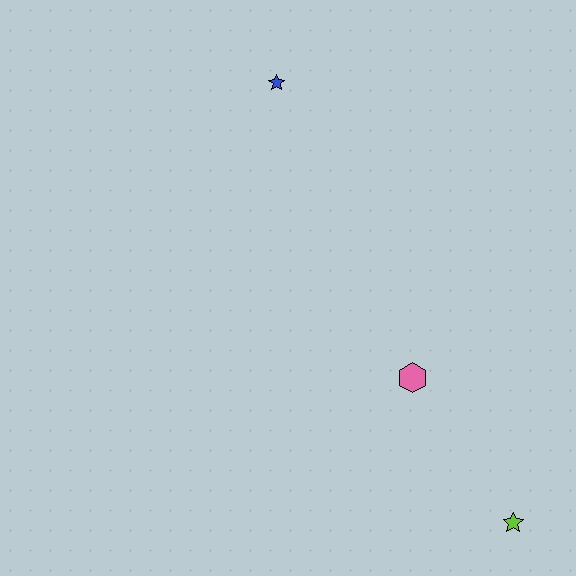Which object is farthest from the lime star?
The blue star is farthest from the lime star.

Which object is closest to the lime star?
The pink hexagon is closest to the lime star.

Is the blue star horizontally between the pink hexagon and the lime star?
No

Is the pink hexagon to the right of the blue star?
Yes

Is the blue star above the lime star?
Yes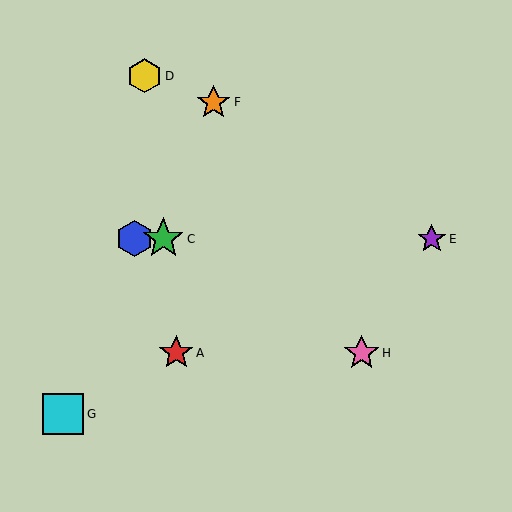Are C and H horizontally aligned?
No, C is at y≈239 and H is at y≈353.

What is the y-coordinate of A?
Object A is at y≈353.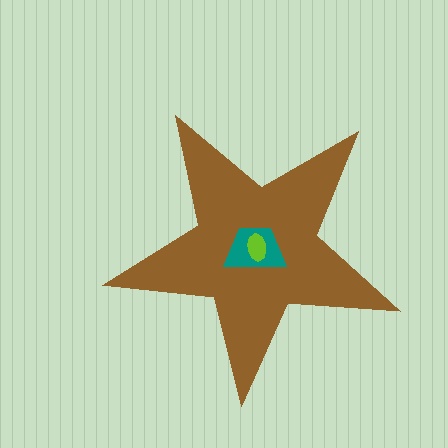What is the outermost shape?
The brown star.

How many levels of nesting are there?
3.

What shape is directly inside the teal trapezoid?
The lime ellipse.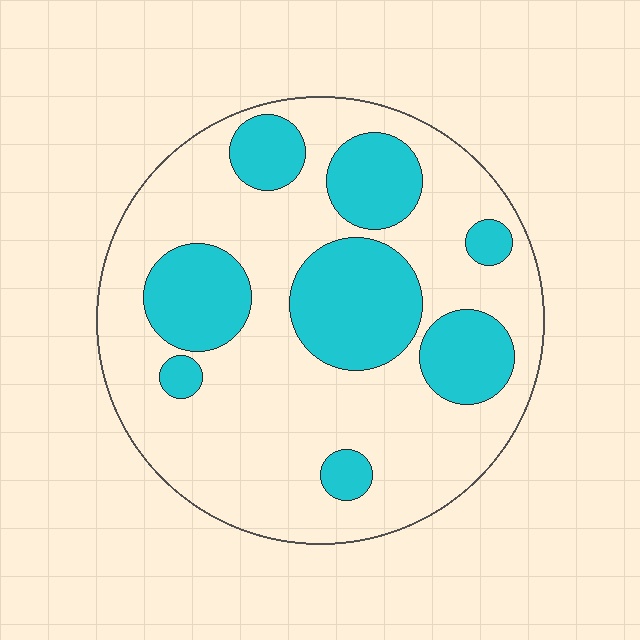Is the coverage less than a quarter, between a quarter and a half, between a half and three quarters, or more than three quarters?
Between a quarter and a half.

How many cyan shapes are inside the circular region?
8.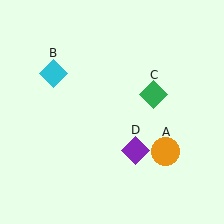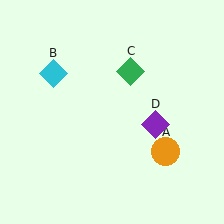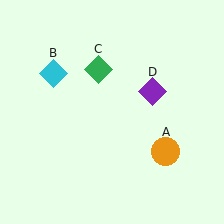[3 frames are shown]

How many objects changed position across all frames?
2 objects changed position: green diamond (object C), purple diamond (object D).